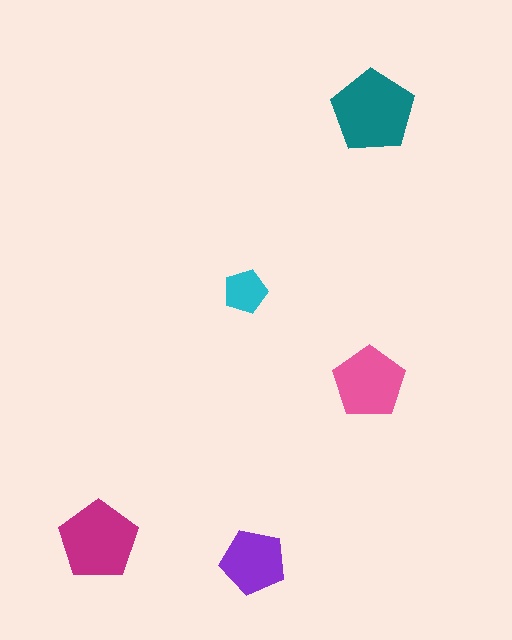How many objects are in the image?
There are 5 objects in the image.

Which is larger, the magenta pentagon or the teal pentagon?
The teal one.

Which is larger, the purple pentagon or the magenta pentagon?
The magenta one.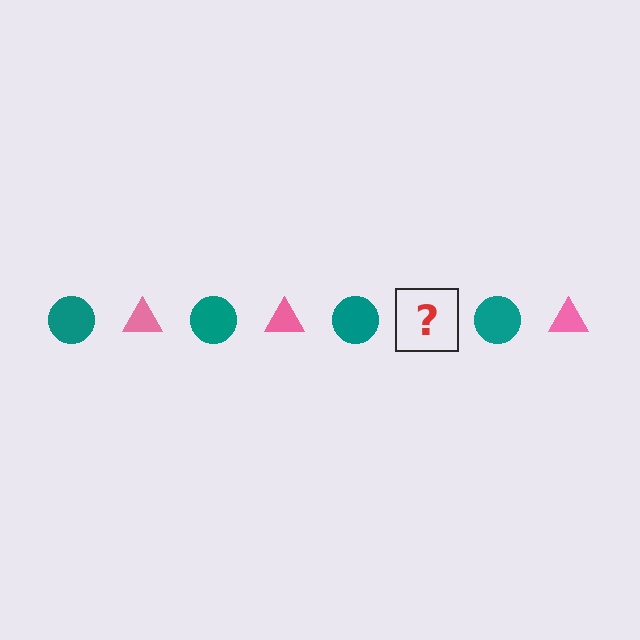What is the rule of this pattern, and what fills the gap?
The rule is that the pattern alternates between teal circle and pink triangle. The gap should be filled with a pink triangle.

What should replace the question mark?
The question mark should be replaced with a pink triangle.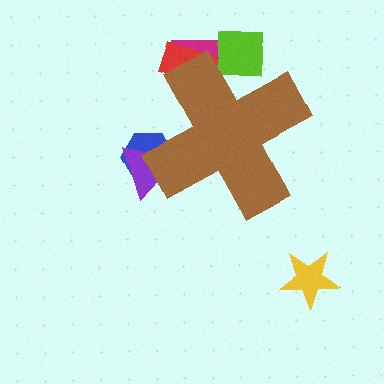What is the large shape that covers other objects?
A brown cross.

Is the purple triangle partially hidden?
Yes, the purple triangle is partially hidden behind the brown cross.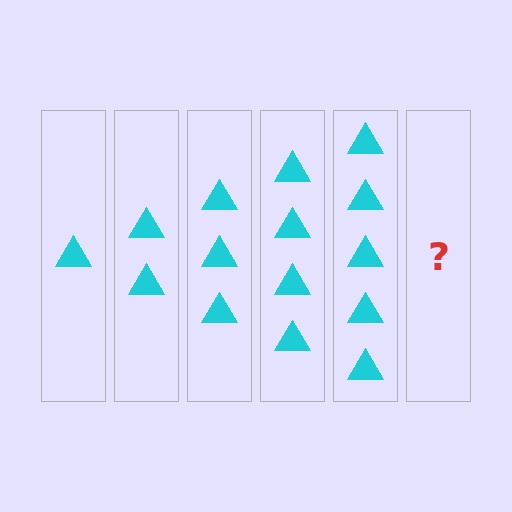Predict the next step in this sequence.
The next step is 6 triangles.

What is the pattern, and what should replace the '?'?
The pattern is that each step adds one more triangle. The '?' should be 6 triangles.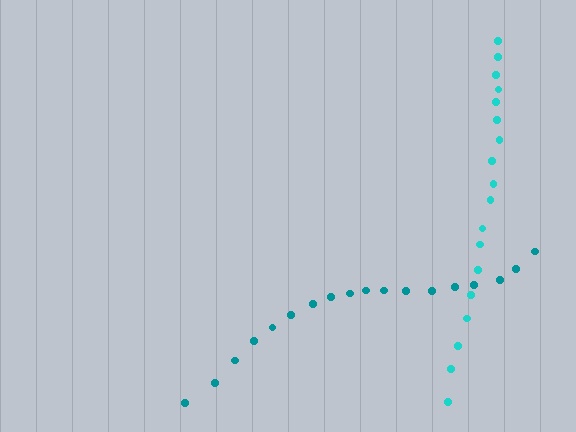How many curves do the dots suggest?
There are 2 distinct paths.